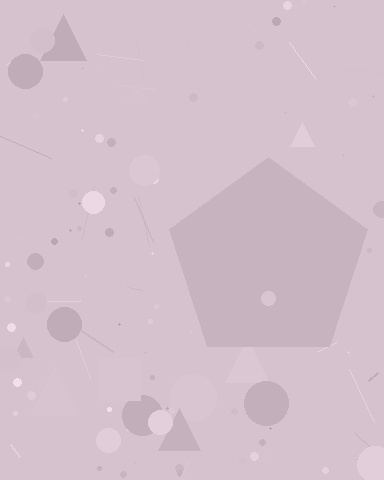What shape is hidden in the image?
A pentagon is hidden in the image.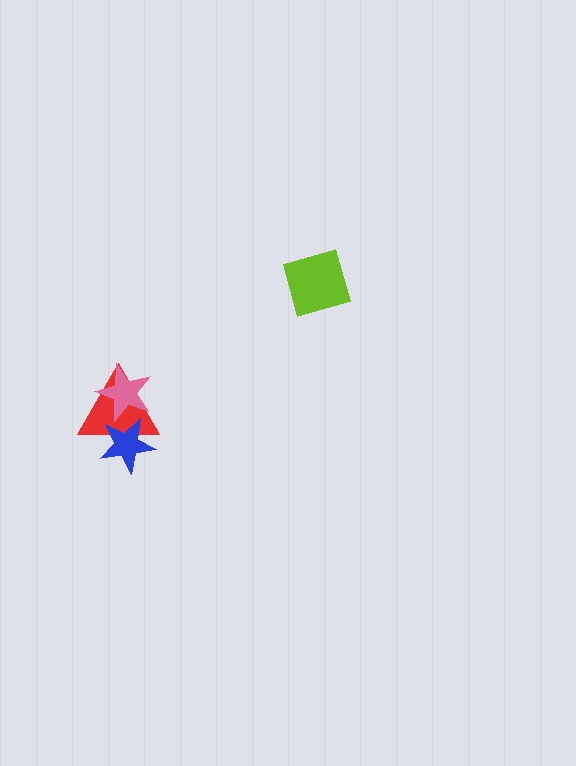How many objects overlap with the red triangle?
2 objects overlap with the red triangle.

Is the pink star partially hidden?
Yes, it is partially covered by another shape.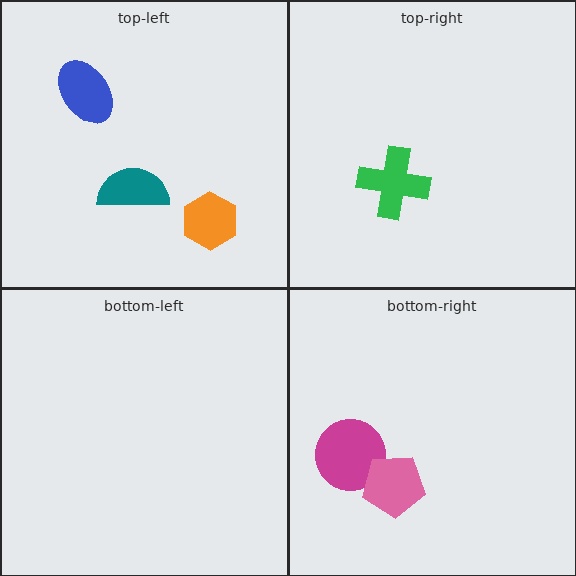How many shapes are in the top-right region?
1.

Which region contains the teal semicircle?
The top-left region.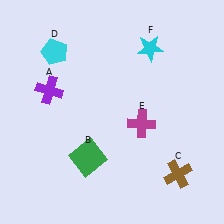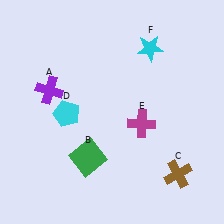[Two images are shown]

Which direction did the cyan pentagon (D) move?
The cyan pentagon (D) moved down.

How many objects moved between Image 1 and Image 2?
1 object moved between the two images.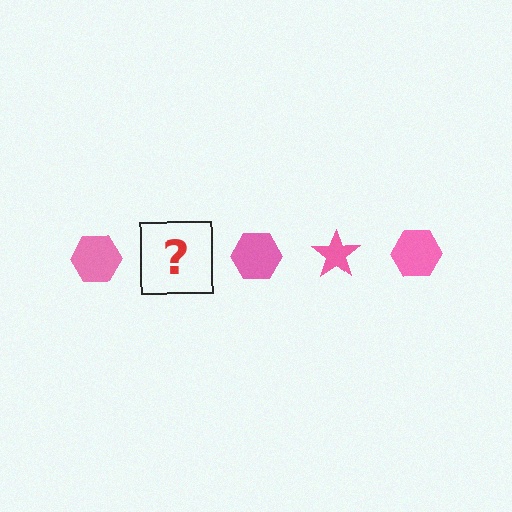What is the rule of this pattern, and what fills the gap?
The rule is that the pattern cycles through hexagon, star shapes in pink. The gap should be filled with a pink star.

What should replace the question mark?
The question mark should be replaced with a pink star.